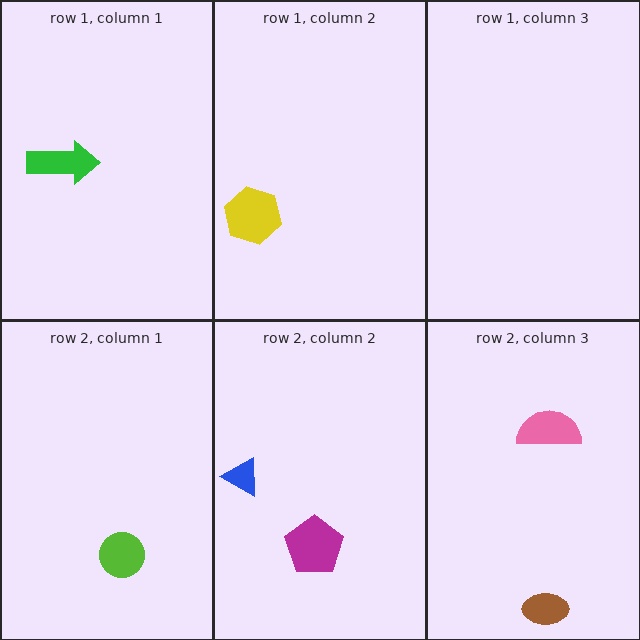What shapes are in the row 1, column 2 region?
The yellow hexagon.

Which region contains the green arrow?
The row 1, column 1 region.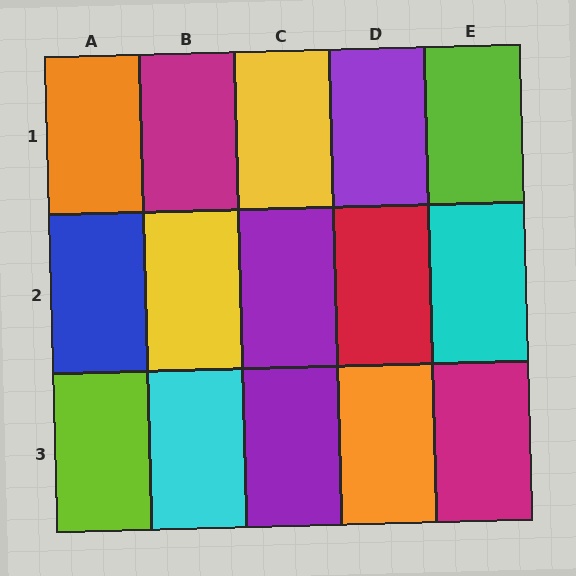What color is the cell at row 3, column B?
Cyan.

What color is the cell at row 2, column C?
Purple.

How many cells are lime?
2 cells are lime.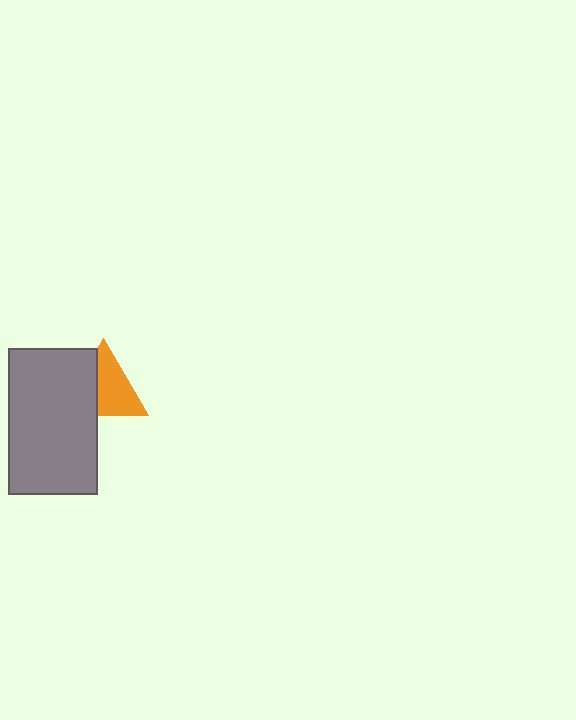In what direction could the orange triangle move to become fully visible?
The orange triangle could move right. That would shift it out from behind the gray rectangle entirely.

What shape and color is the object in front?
The object in front is a gray rectangle.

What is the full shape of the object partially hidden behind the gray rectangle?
The partially hidden object is an orange triangle.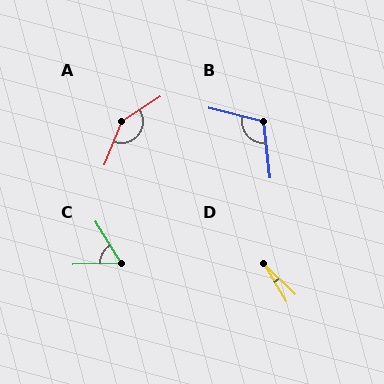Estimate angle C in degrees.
Approximately 61 degrees.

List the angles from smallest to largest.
D (16°), C (61°), B (110°), A (145°).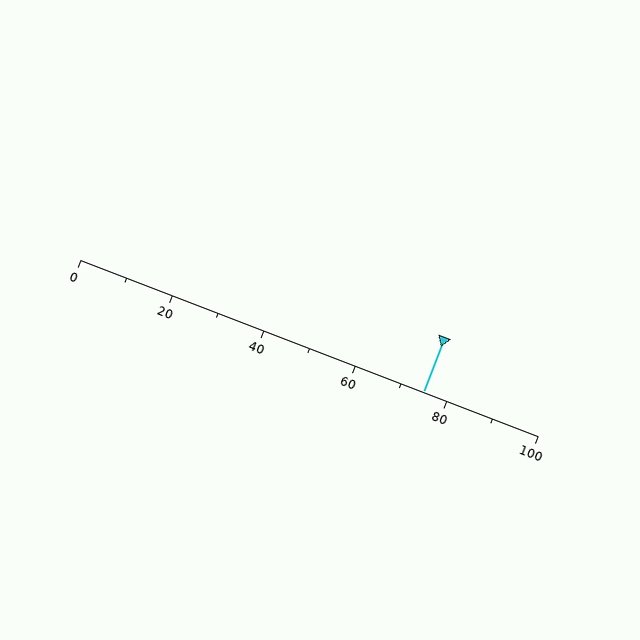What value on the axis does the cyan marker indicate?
The marker indicates approximately 75.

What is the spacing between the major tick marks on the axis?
The major ticks are spaced 20 apart.